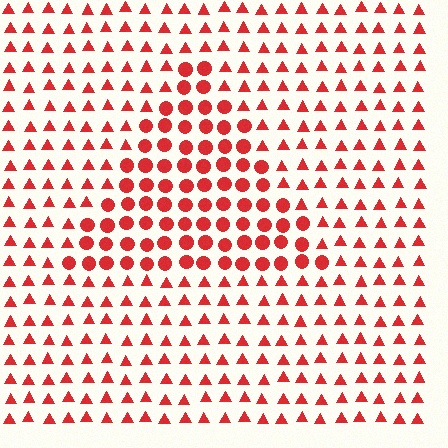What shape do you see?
I see a triangle.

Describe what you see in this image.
The image is filled with small red elements arranged in a uniform grid. A triangle-shaped region contains circles, while the surrounding area contains triangles. The boundary is defined purely by the change in element shape.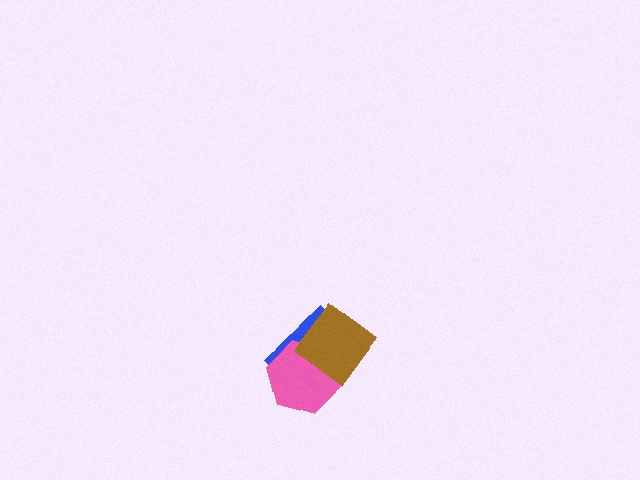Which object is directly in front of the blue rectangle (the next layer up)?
The pink hexagon is directly in front of the blue rectangle.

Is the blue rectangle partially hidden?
Yes, it is partially covered by another shape.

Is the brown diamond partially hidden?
No, no other shape covers it.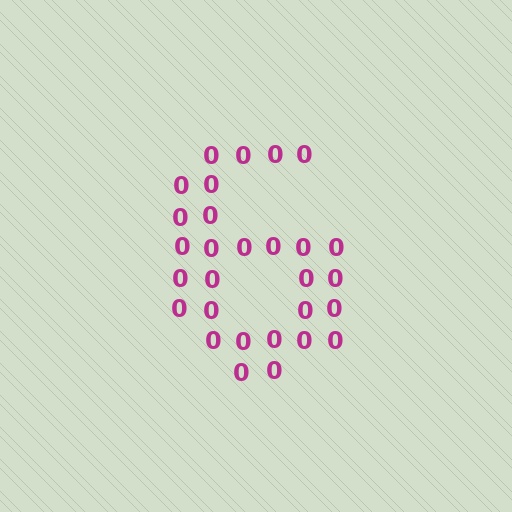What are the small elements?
The small elements are digit 0's.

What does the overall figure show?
The overall figure shows the digit 6.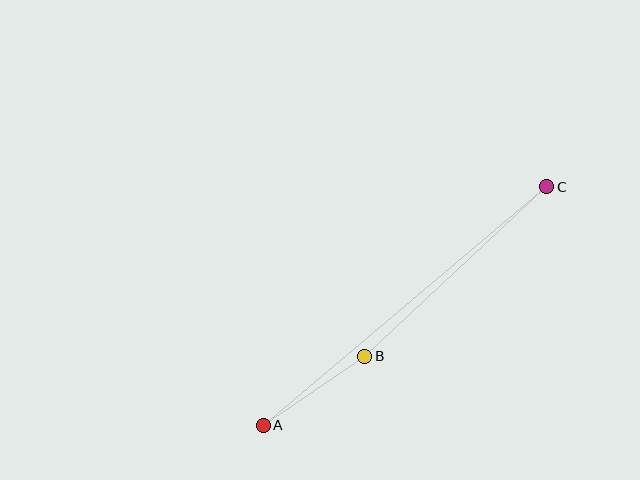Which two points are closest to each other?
Points A and B are closest to each other.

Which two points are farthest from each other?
Points A and C are farthest from each other.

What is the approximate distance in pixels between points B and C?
The distance between B and C is approximately 249 pixels.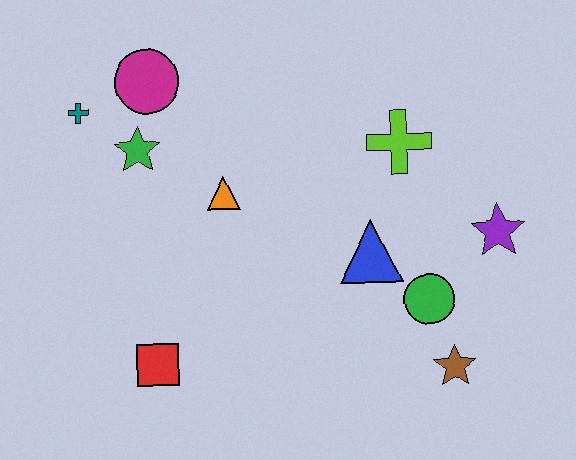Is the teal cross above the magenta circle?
No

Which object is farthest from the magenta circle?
The brown star is farthest from the magenta circle.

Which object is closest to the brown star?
The green circle is closest to the brown star.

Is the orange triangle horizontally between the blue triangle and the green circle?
No